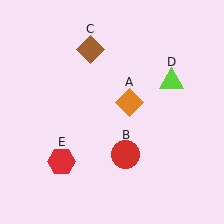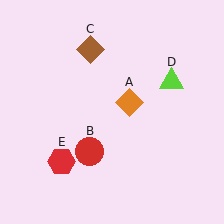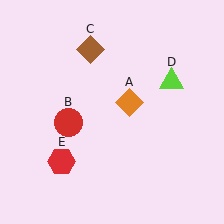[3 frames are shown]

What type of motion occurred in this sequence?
The red circle (object B) rotated clockwise around the center of the scene.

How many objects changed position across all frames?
1 object changed position: red circle (object B).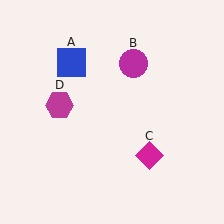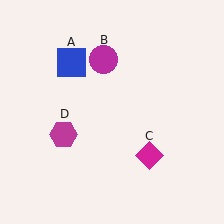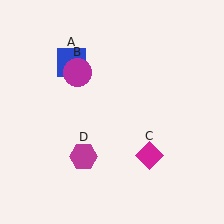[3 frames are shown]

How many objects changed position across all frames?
2 objects changed position: magenta circle (object B), magenta hexagon (object D).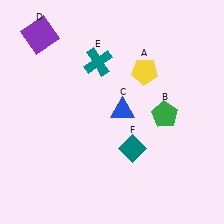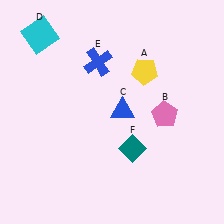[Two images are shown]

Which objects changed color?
B changed from green to pink. D changed from purple to cyan. E changed from teal to blue.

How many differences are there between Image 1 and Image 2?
There are 3 differences between the two images.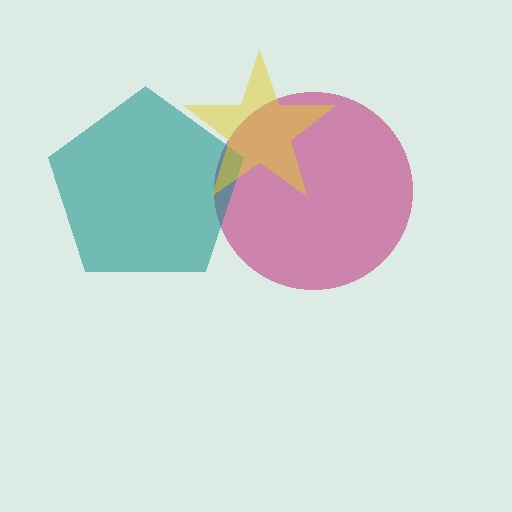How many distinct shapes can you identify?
There are 3 distinct shapes: a magenta circle, a teal pentagon, a yellow star.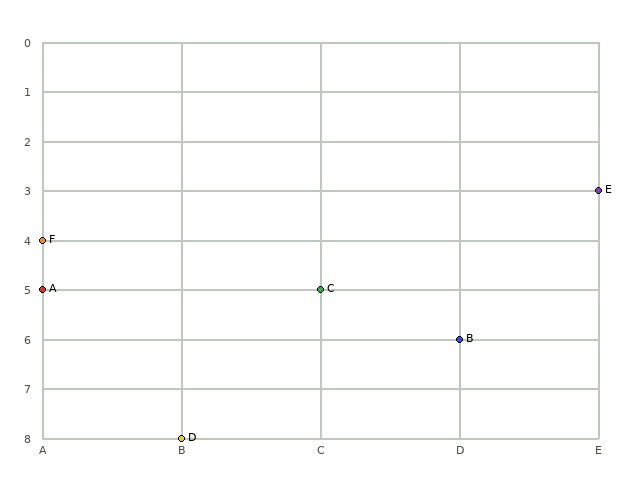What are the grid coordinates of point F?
Point F is at grid coordinates (A, 4).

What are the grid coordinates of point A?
Point A is at grid coordinates (A, 5).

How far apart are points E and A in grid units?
Points E and A are 4 columns and 2 rows apart (about 4.5 grid units diagonally).